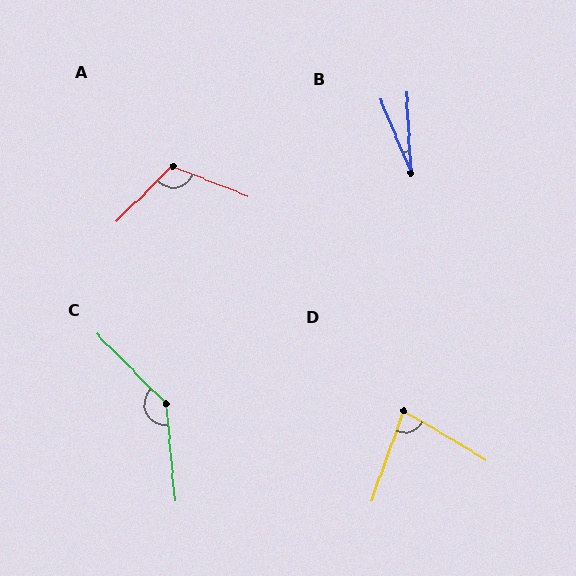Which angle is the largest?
C, at approximately 140 degrees.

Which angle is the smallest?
B, at approximately 19 degrees.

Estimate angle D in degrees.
Approximately 79 degrees.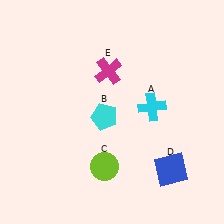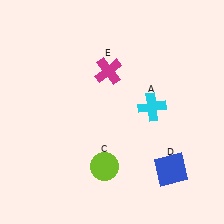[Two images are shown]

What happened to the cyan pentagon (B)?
The cyan pentagon (B) was removed in Image 2. It was in the bottom-left area of Image 1.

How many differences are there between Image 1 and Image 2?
There is 1 difference between the two images.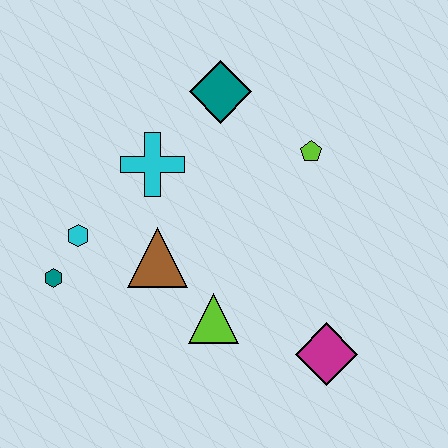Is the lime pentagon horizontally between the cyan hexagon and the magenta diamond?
Yes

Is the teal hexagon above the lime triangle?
Yes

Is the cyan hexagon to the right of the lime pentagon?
No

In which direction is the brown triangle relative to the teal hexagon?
The brown triangle is to the right of the teal hexagon.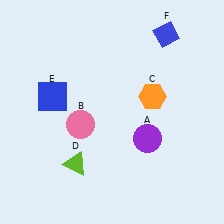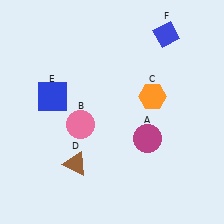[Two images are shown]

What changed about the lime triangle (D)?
In Image 1, D is lime. In Image 2, it changed to brown.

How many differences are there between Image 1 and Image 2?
There are 2 differences between the two images.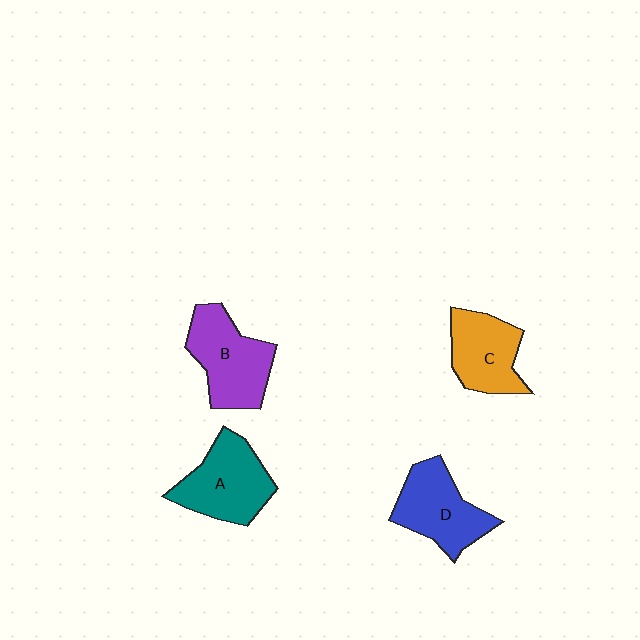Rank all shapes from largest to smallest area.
From largest to smallest: B (purple), A (teal), D (blue), C (orange).